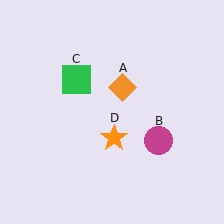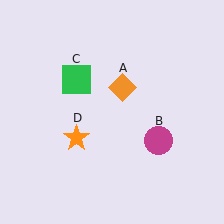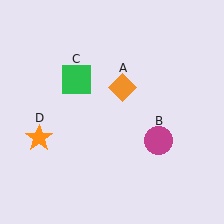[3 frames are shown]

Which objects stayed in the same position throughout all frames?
Orange diamond (object A) and magenta circle (object B) and green square (object C) remained stationary.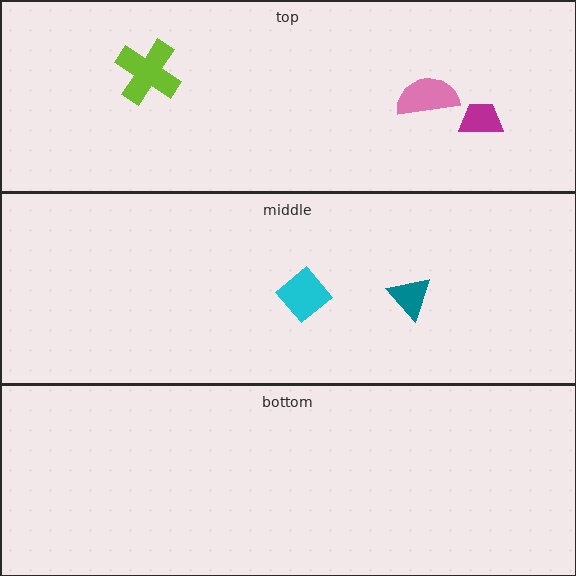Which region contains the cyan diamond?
The middle region.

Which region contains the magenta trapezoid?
The top region.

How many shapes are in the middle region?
2.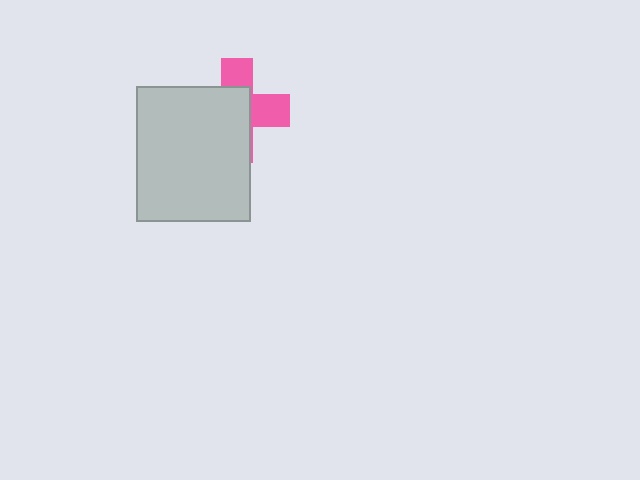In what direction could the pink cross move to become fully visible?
The pink cross could move toward the upper-right. That would shift it out from behind the light gray rectangle entirely.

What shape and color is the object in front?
The object in front is a light gray rectangle.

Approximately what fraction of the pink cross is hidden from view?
Roughly 61% of the pink cross is hidden behind the light gray rectangle.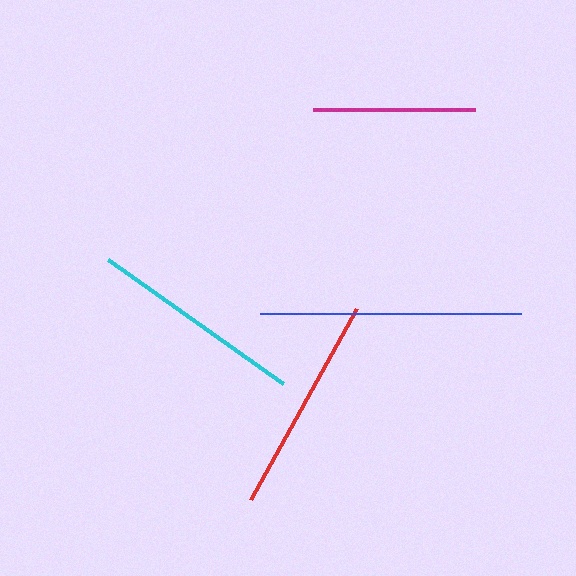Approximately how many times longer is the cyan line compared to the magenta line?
The cyan line is approximately 1.3 times the length of the magenta line.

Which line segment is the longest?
The blue line is the longest at approximately 261 pixels.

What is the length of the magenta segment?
The magenta segment is approximately 162 pixels long.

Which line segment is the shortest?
The magenta line is the shortest at approximately 162 pixels.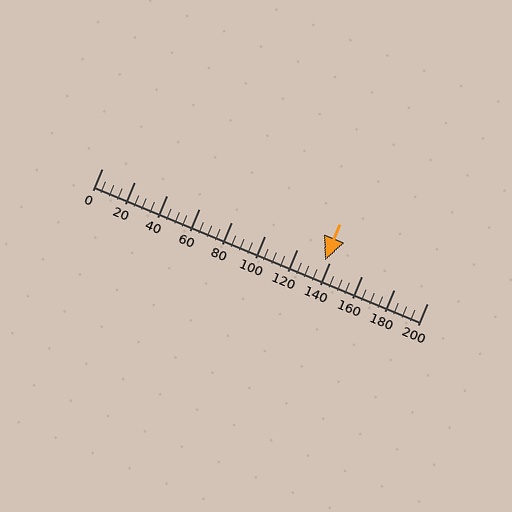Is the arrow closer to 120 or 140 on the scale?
The arrow is closer to 140.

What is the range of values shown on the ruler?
The ruler shows values from 0 to 200.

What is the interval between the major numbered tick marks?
The major tick marks are spaced 20 units apart.